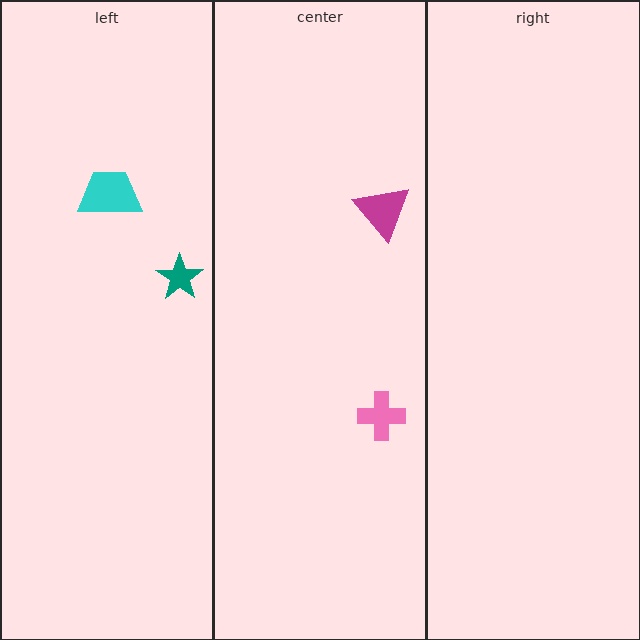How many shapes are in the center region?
2.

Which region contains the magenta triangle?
The center region.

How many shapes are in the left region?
2.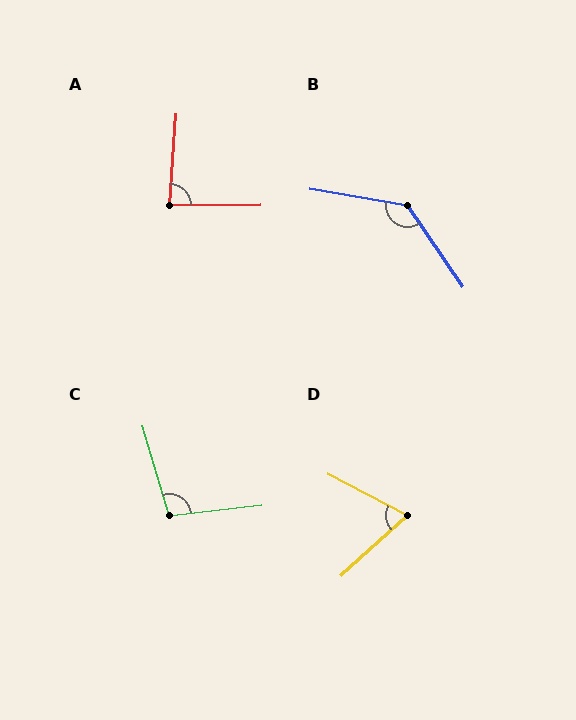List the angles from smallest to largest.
D (69°), A (85°), C (100°), B (134°).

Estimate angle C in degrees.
Approximately 100 degrees.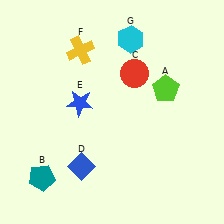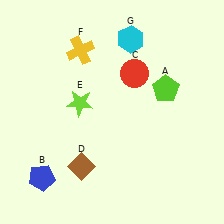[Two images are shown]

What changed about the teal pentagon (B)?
In Image 1, B is teal. In Image 2, it changed to blue.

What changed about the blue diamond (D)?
In Image 1, D is blue. In Image 2, it changed to brown.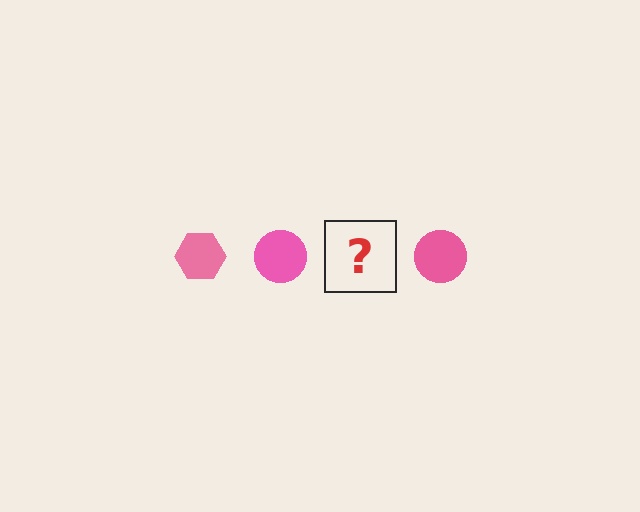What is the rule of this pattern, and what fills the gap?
The rule is that the pattern cycles through hexagon, circle shapes in pink. The gap should be filled with a pink hexagon.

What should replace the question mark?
The question mark should be replaced with a pink hexagon.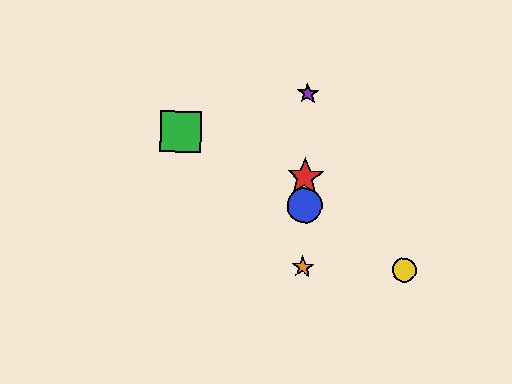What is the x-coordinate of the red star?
The red star is at x≈305.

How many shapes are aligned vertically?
4 shapes (the red star, the blue circle, the purple star, the orange star) are aligned vertically.